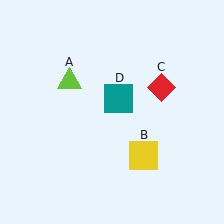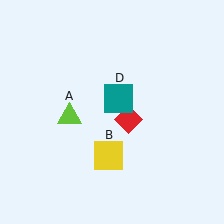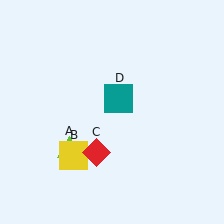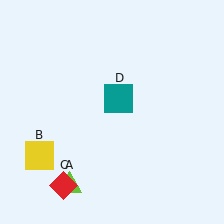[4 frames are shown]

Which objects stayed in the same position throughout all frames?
Teal square (object D) remained stationary.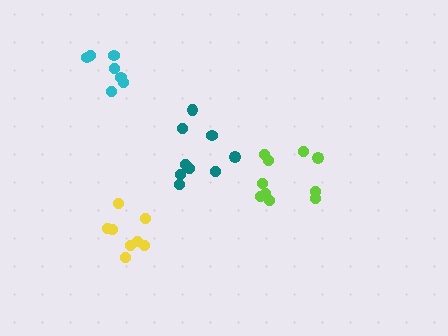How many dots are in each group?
Group 1: 10 dots, Group 2: 7 dots, Group 3: 9 dots, Group 4: 8 dots (34 total).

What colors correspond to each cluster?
The clusters are colored: lime, cyan, teal, yellow.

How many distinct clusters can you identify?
There are 4 distinct clusters.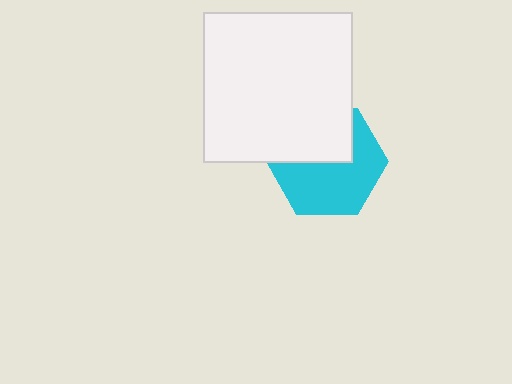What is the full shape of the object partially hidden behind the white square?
The partially hidden object is a cyan hexagon.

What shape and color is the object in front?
The object in front is a white square.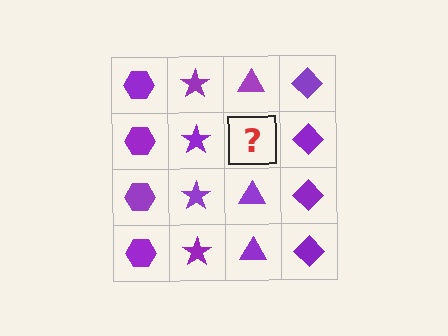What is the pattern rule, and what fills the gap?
The rule is that each column has a consistent shape. The gap should be filled with a purple triangle.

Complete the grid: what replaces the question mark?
The question mark should be replaced with a purple triangle.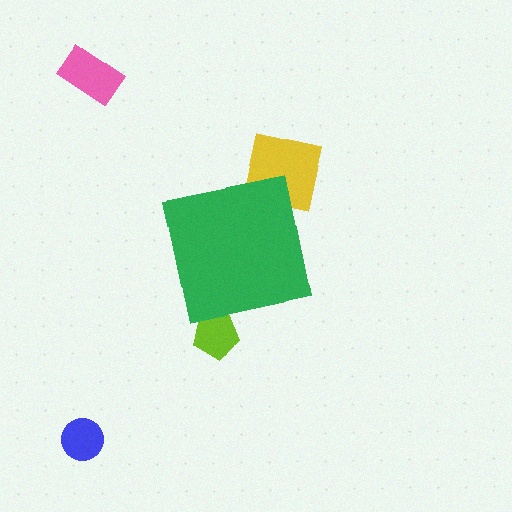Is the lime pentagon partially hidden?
Yes, the lime pentagon is partially hidden behind the green square.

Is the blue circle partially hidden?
No, the blue circle is fully visible.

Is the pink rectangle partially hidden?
No, the pink rectangle is fully visible.